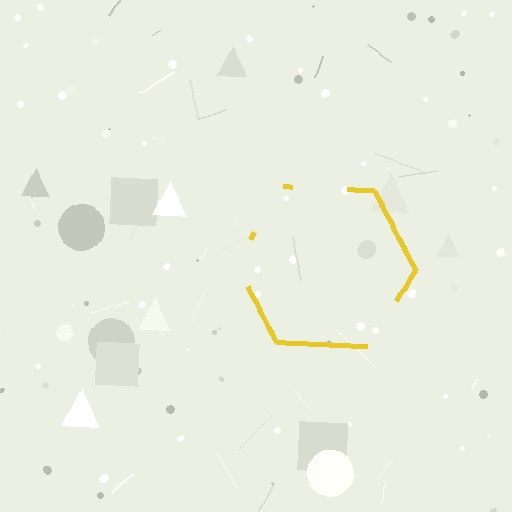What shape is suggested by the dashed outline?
The dashed outline suggests a hexagon.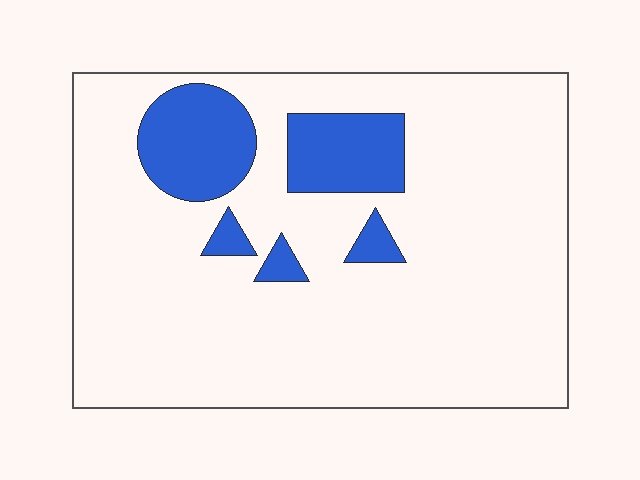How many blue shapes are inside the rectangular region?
5.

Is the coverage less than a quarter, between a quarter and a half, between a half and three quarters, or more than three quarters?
Less than a quarter.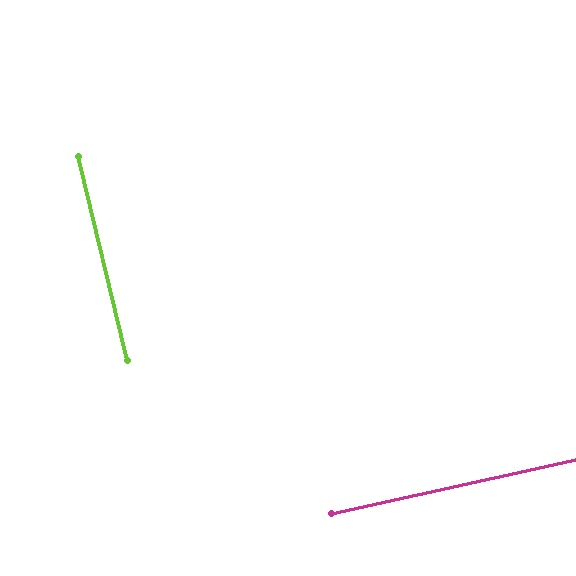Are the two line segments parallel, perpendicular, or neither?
Perpendicular — they meet at approximately 89°.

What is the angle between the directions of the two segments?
Approximately 89 degrees.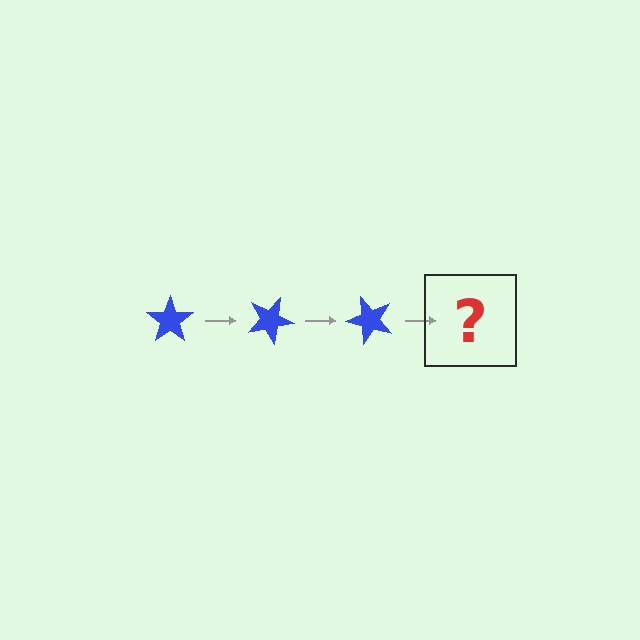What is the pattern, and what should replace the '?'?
The pattern is that the star rotates 25 degrees each step. The '?' should be a blue star rotated 75 degrees.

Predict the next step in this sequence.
The next step is a blue star rotated 75 degrees.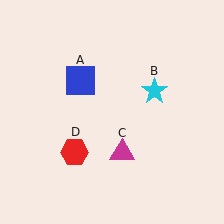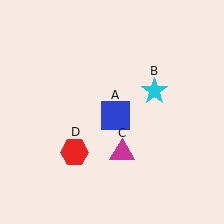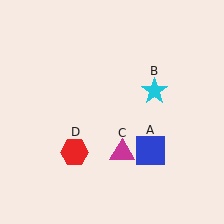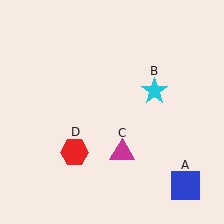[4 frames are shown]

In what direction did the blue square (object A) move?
The blue square (object A) moved down and to the right.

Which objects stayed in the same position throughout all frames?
Cyan star (object B) and magenta triangle (object C) and red hexagon (object D) remained stationary.